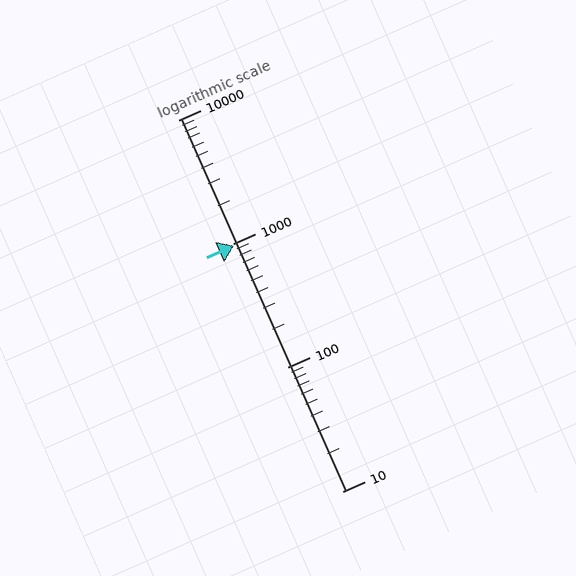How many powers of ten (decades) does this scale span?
The scale spans 3 decades, from 10 to 10000.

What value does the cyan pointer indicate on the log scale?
The pointer indicates approximately 970.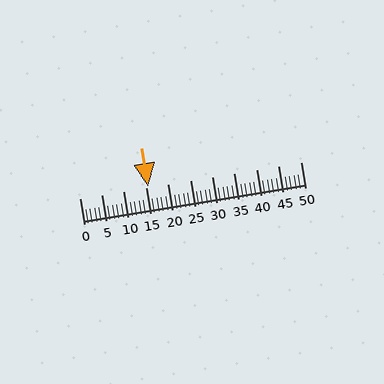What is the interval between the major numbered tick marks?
The major tick marks are spaced 5 units apart.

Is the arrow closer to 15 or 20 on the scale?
The arrow is closer to 15.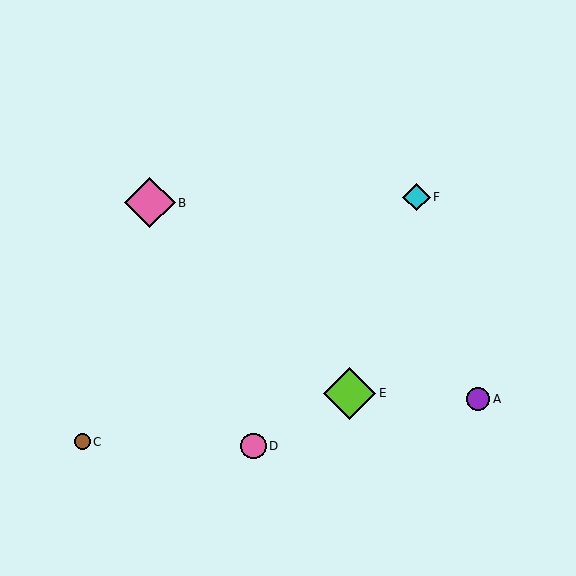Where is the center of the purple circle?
The center of the purple circle is at (478, 399).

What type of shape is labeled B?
Shape B is a pink diamond.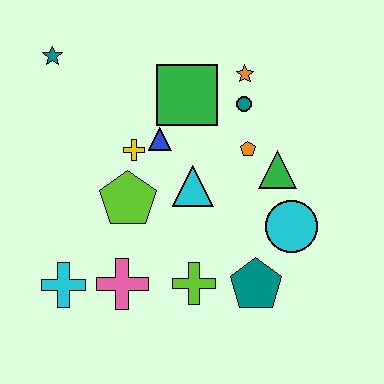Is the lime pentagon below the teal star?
Yes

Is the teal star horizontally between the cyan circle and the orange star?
No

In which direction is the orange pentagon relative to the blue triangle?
The orange pentagon is to the right of the blue triangle.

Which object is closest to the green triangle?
The orange pentagon is closest to the green triangle.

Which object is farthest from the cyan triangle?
The teal star is farthest from the cyan triangle.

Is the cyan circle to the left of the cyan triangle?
No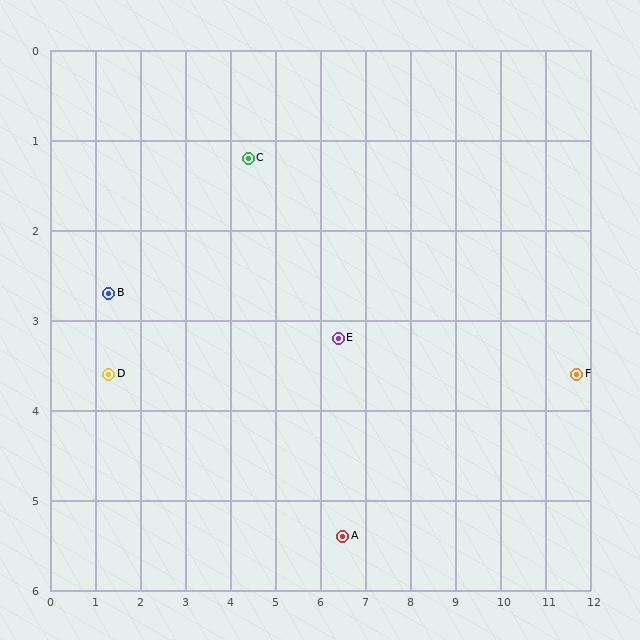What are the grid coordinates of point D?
Point D is at approximately (1.3, 3.6).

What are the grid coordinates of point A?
Point A is at approximately (6.5, 5.4).